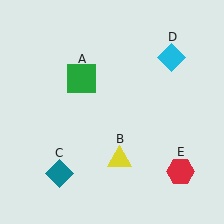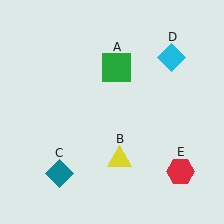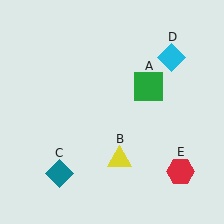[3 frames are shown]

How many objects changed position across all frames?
1 object changed position: green square (object A).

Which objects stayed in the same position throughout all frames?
Yellow triangle (object B) and teal diamond (object C) and cyan diamond (object D) and red hexagon (object E) remained stationary.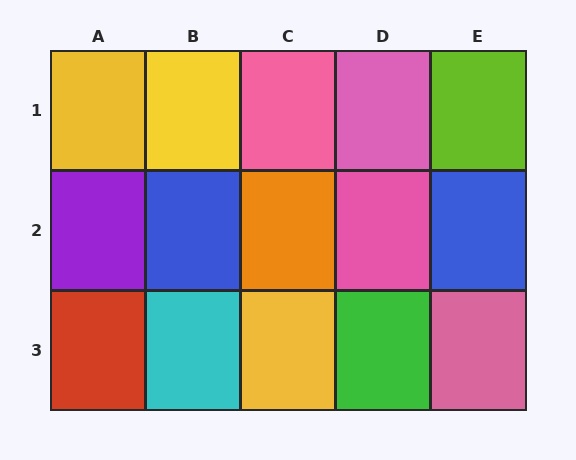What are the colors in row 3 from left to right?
Red, cyan, yellow, green, pink.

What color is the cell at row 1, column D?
Pink.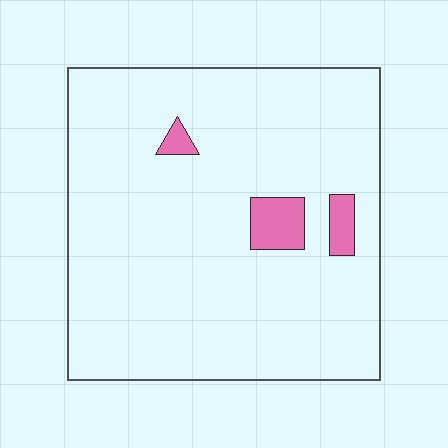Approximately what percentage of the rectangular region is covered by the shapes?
Approximately 5%.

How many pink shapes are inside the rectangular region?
3.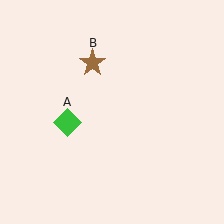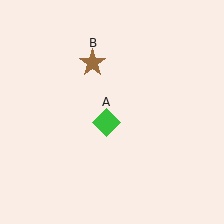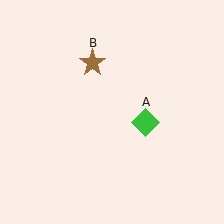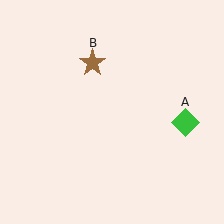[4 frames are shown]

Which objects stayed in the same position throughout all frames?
Brown star (object B) remained stationary.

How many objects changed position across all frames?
1 object changed position: green diamond (object A).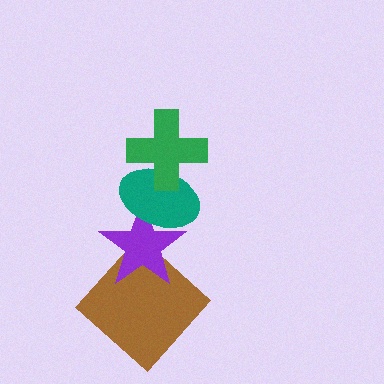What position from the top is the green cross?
The green cross is 1st from the top.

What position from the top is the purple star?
The purple star is 3rd from the top.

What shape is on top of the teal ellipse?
The green cross is on top of the teal ellipse.